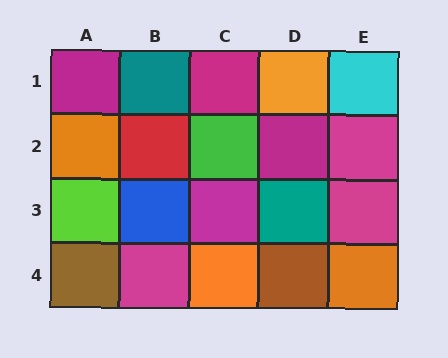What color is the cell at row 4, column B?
Magenta.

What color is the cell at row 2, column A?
Orange.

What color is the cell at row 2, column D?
Magenta.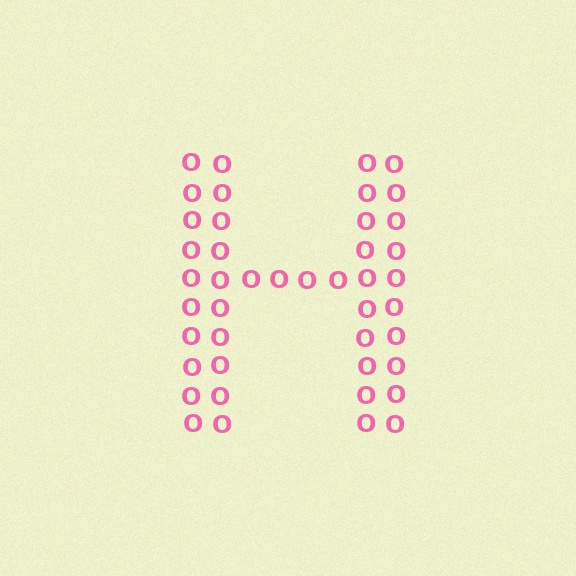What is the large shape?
The large shape is the letter H.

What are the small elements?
The small elements are letter O's.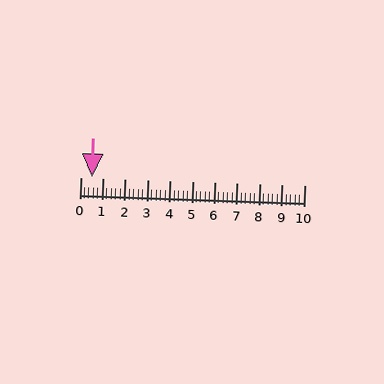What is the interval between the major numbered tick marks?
The major tick marks are spaced 1 units apart.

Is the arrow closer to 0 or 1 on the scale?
The arrow is closer to 1.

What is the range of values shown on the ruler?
The ruler shows values from 0 to 10.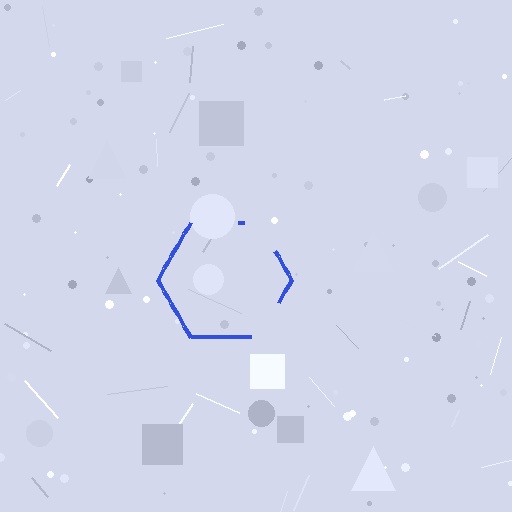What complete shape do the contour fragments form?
The contour fragments form a hexagon.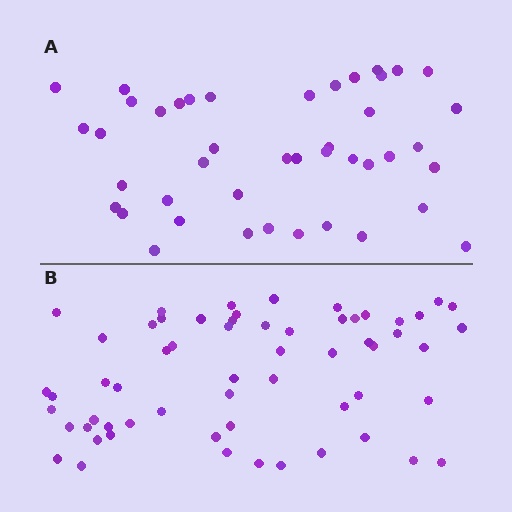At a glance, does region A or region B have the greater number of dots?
Region B (the bottom region) has more dots.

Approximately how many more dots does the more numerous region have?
Region B has approximately 15 more dots than region A.